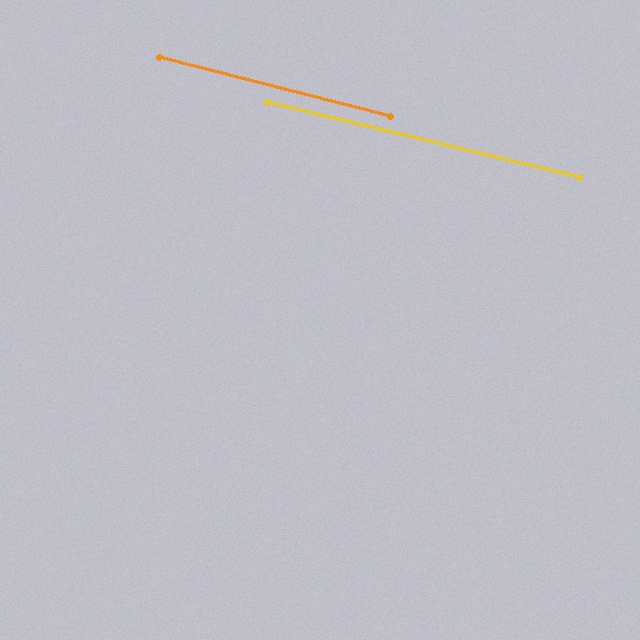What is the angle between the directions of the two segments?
Approximately 1 degree.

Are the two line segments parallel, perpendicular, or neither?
Parallel — their directions differ by only 0.8°.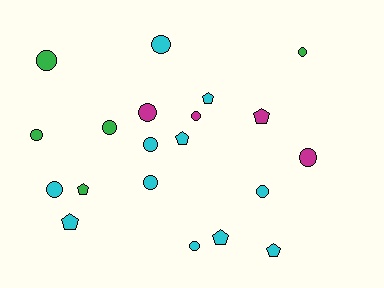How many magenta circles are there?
There are 3 magenta circles.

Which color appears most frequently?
Cyan, with 11 objects.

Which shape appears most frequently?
Circle, with 13 objects.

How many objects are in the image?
There are 20 objects.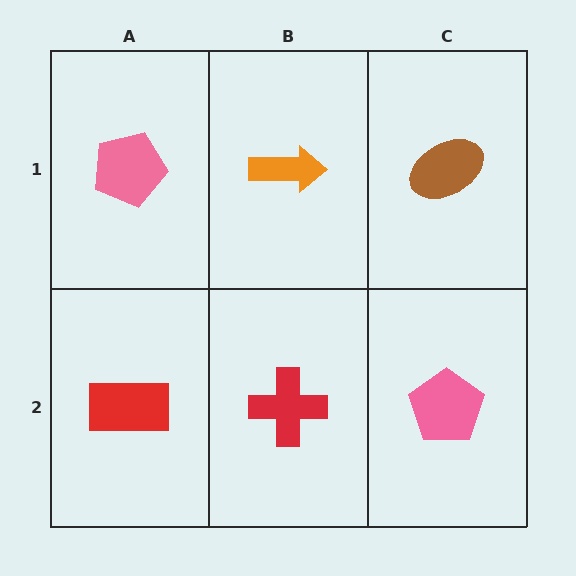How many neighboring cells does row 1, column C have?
2.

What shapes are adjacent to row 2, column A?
A pink pentagon (row 1, column A), a red cross (row 2, column B).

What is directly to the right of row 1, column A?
An orange arrow.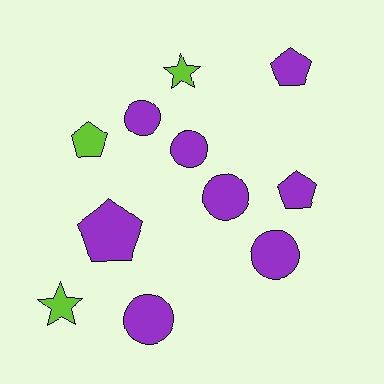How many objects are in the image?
There are 11 objects.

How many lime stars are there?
There are 2 lime stars.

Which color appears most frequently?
Purple, with 8 objects.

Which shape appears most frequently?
Circle, with 5 objects.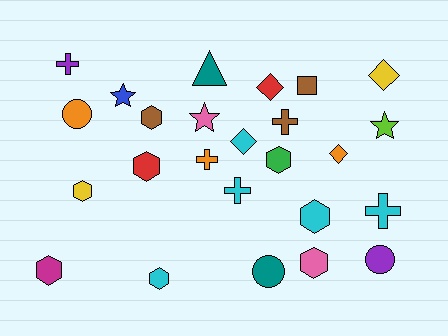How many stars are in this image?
There are 3 stars.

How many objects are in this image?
There are 25 objects.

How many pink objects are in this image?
There are 2 pink objects.